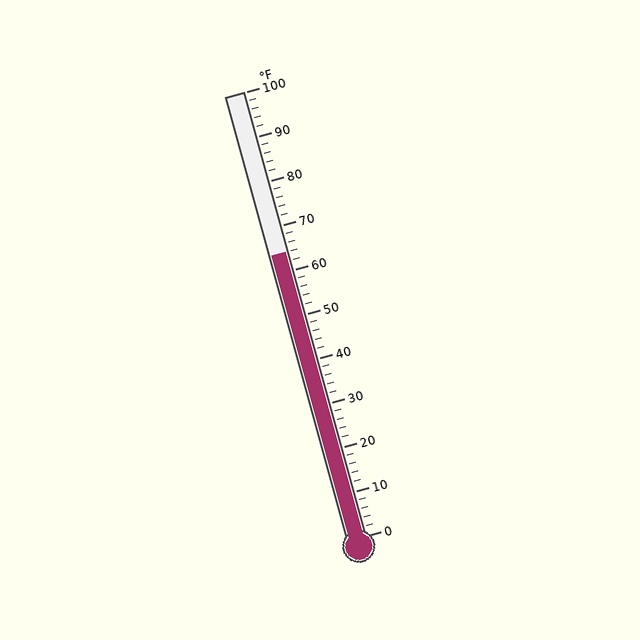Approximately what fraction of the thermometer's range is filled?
The thermometer is filled to approximately 65% of its range.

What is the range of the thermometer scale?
The thermometer scale ranges from 0°F to 100°F.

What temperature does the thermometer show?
The thermometer shows approximately 64°F.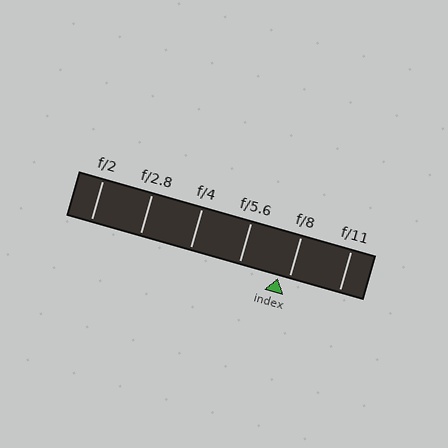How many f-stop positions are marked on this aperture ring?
There are 6 f-stop positions marked.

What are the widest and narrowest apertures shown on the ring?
The widest aperture shown is f/2 and the narrowest is f/11.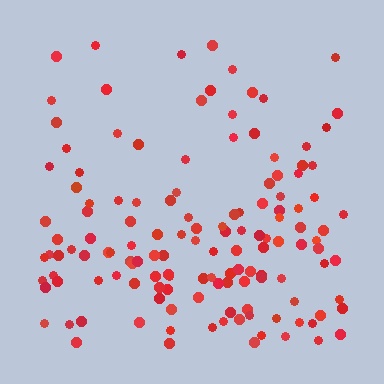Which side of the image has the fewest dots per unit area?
The top.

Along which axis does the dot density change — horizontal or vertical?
Vertical.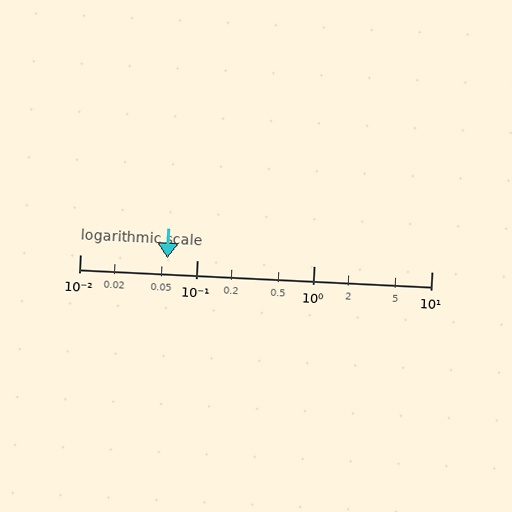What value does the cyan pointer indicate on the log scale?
The pointer indicates approximately 0.056.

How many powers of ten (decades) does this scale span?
The scale spans 3 decades, from 0.01 to 10.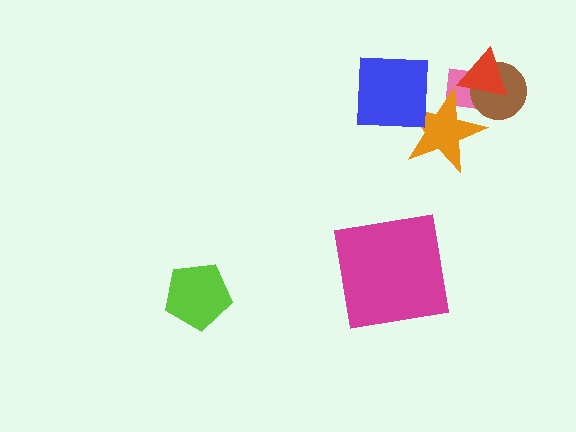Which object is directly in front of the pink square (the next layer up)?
The brown circle is directly in front of the pink square.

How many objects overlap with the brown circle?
2 objects overlap with the brown circle.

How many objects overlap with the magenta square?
0 objects overlap with the magenta square.